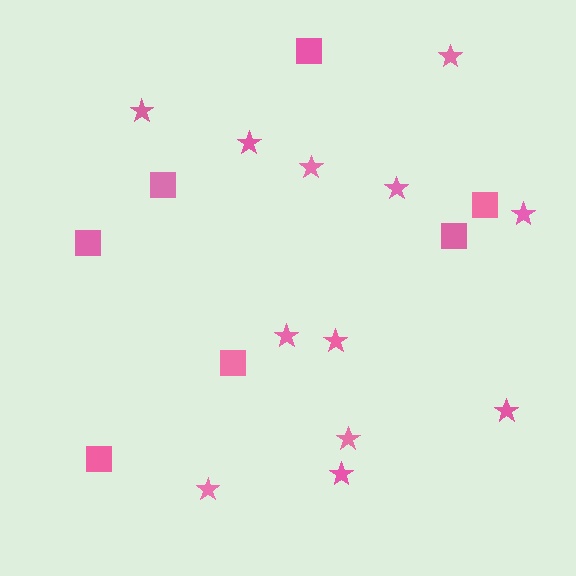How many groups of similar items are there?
There are 2 groups: one group of squares (7) and one group of stars (12).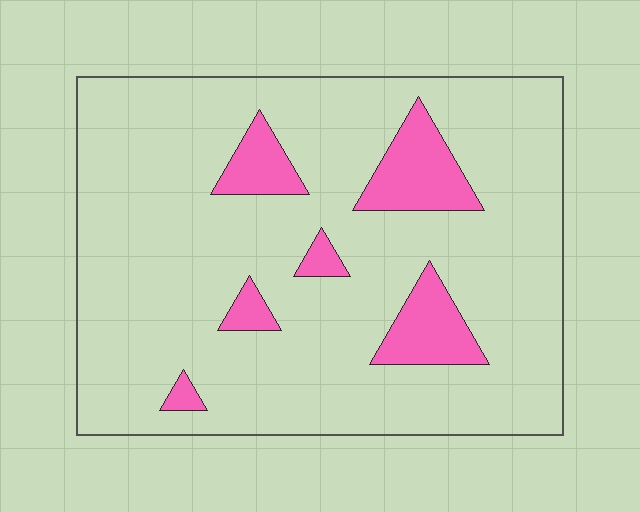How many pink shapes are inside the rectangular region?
6.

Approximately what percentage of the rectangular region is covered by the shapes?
Approximately 15%.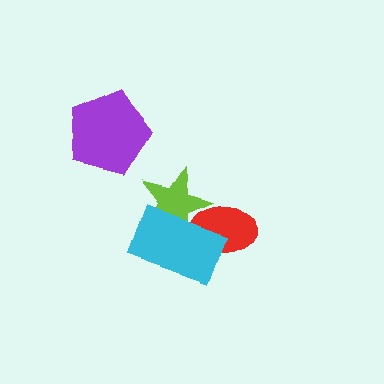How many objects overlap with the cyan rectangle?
2 objects overlap with the cyan rectangle.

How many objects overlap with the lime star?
2 objects overlap with the lime star.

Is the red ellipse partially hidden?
Yes, it is partially covered by another shape.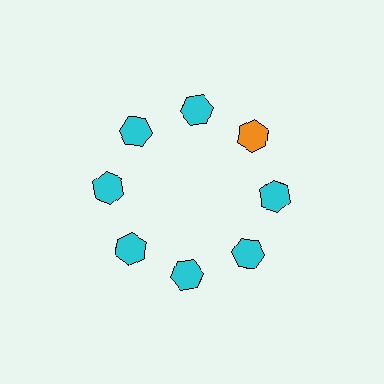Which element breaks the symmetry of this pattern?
The orange hexagon at roughly the 2 o'clock position breaks the symmetry. All other shapes are cyan hexagons.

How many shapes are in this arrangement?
There are 8 shapes arranged in a ring pattern.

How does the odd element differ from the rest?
It has a different color: orange instead of cyan.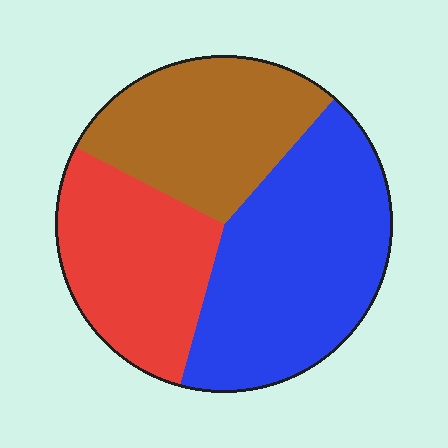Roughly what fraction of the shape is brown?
Brown covers about 30% of the shape.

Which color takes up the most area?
Blue, at roughly 45%.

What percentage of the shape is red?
Red takes up about one quarter (1/4) of the shape.